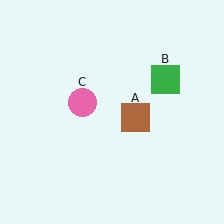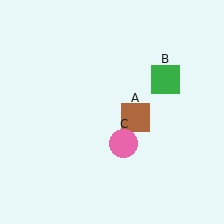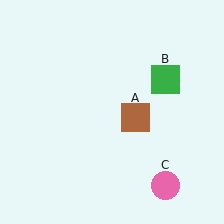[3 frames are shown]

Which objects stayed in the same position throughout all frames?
Brown square (object A) and green square (object B) remained stationary.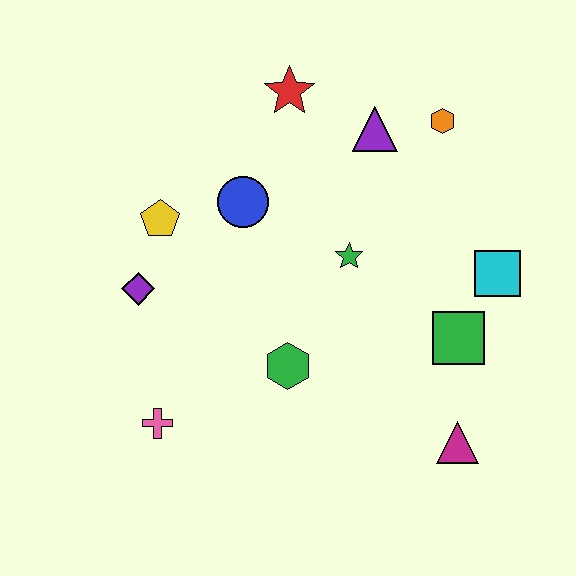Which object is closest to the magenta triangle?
The green square is closest to the magenta triangle.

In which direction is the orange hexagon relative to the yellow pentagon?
The orange hexagon is to the right of the yellow pentagon.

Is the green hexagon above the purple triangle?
No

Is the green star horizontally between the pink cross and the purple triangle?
Yes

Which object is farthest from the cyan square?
The pink cross is farthest from the cyan square.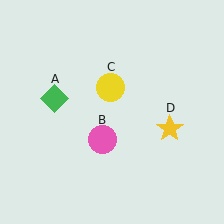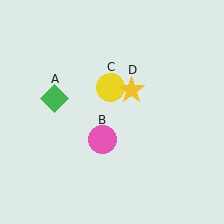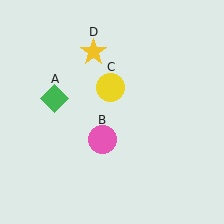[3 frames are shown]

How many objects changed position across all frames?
1 object changed position: yellow star (object D).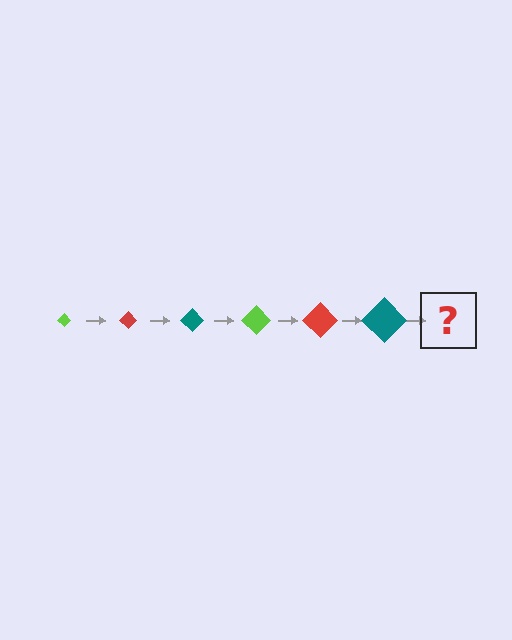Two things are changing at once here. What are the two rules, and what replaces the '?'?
The two rules are that the diamond grows larger each step and the color cycles through lime, red, and teal. The '?' should be a lime diamond, larger than the previous one.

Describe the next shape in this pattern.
It should be a lime diamond, larger than the previous one.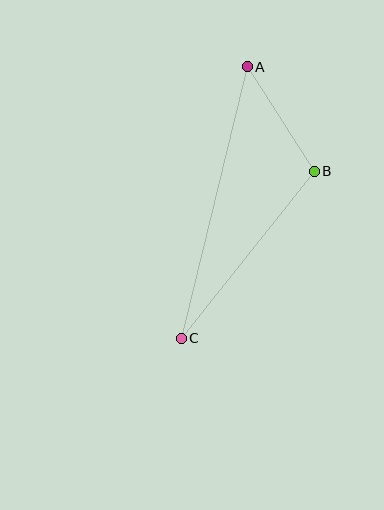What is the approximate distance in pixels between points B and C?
The distance between B and C is approximately 213 pixels.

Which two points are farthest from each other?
Points A and C are farthest from each other.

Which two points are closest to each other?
Points A and B are closest to each other.